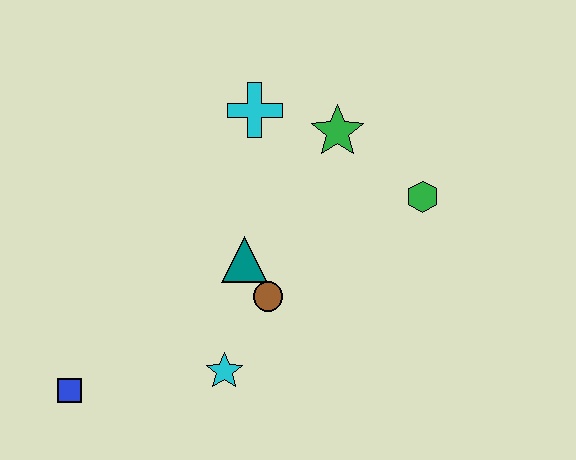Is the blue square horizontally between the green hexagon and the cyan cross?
No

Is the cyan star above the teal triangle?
No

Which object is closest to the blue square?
The cyan star is closest to the blue square.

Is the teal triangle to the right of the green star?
No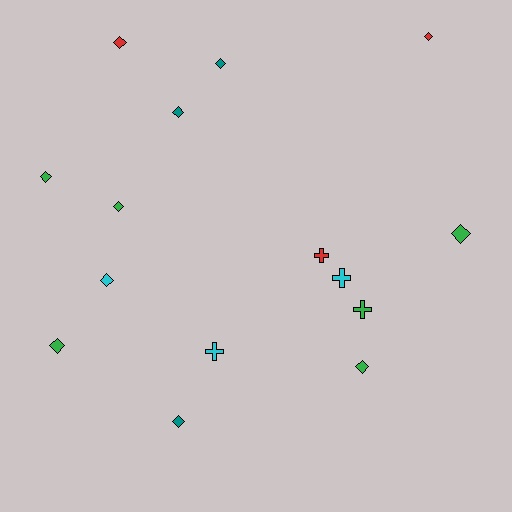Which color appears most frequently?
Green, with 6 objects.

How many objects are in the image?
There are 15 objects.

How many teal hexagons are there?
There are no teal hexagons.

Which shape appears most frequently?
Diamond, with 11 objects.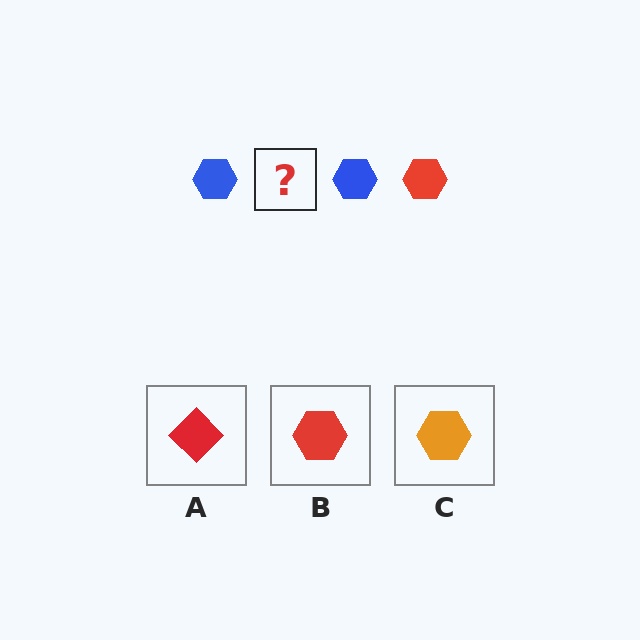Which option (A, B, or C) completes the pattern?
B.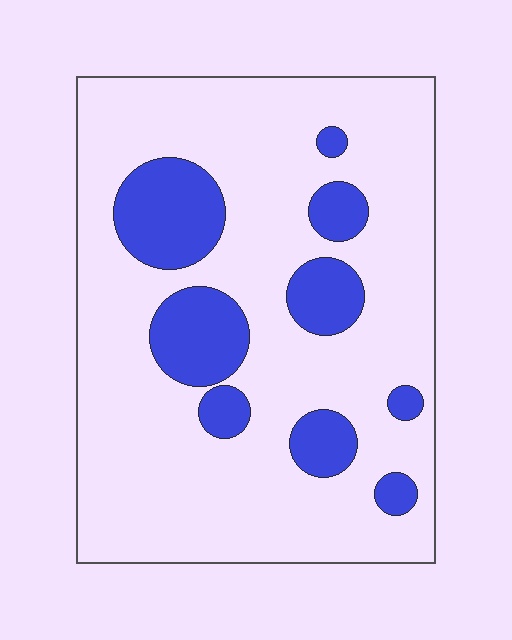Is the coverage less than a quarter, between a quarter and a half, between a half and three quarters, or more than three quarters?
Less than a quarter.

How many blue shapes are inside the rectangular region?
9.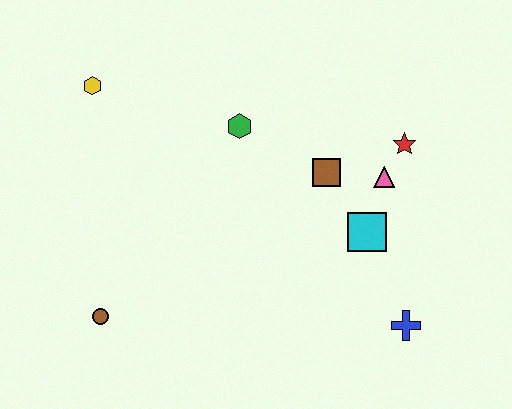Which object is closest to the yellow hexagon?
The green hexagon is closest to the yellow hexagon.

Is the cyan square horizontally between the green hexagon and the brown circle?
No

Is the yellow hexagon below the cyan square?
No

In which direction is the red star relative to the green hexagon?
The red star is to the right of the green hexagon.